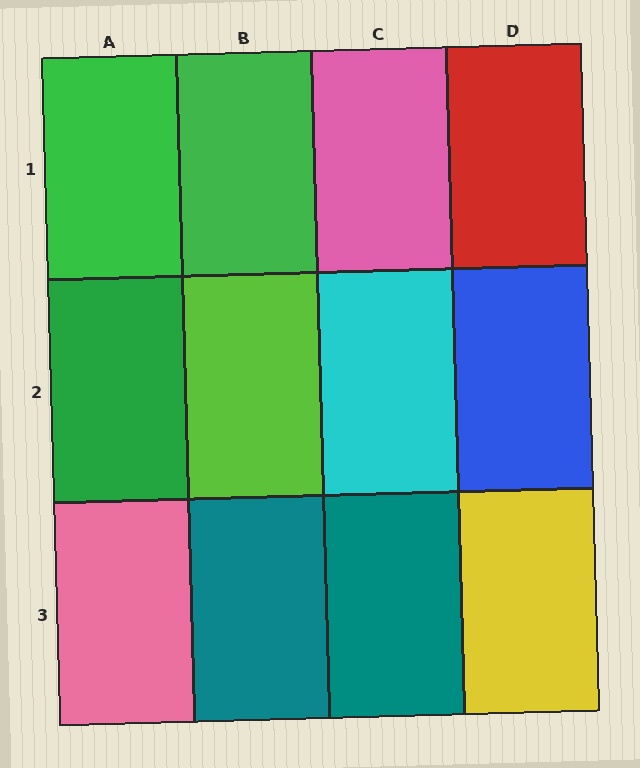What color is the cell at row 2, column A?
Green.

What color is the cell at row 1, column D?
Red.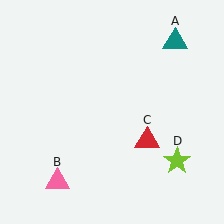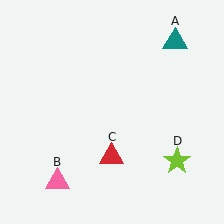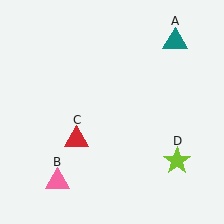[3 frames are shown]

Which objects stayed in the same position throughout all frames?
Teal triangle (object A) and pink triangle (object B) and lime star (object D) remained stationary.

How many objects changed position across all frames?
1 object changed position: red triangle (object C).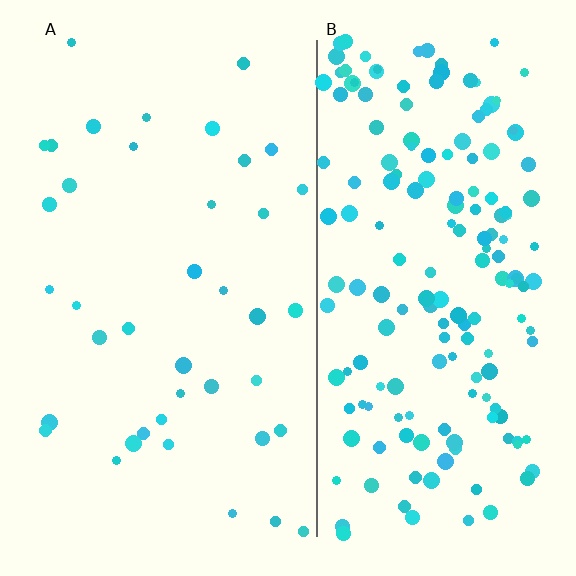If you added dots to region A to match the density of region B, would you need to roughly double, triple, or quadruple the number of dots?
Approximately quadruple.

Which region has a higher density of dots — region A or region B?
B (the right).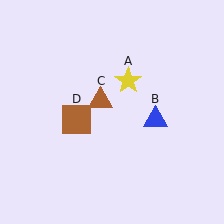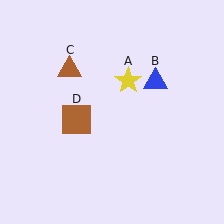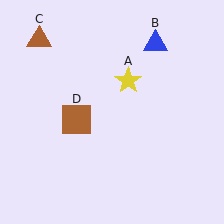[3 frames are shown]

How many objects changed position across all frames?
2 objects changed position: blue triangle (object B), brown triangle (object C).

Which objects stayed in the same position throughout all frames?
Yellow star (object A) and brown square (object D) remained stationary.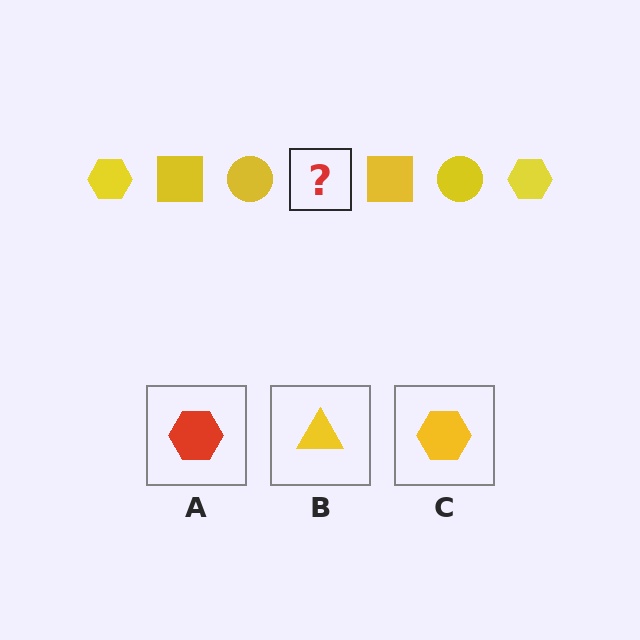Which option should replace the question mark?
Option C.